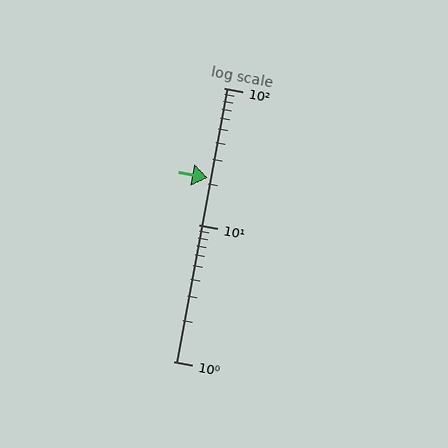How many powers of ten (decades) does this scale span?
The scale spans 2 decades, from 1 to 100.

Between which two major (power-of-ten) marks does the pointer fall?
The pointer is between 10 and 100.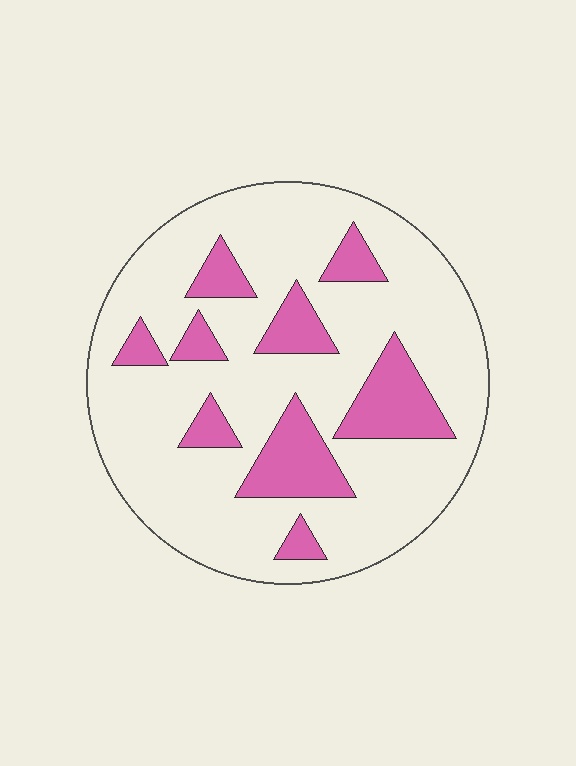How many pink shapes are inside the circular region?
9.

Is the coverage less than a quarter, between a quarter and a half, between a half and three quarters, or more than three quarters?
Less than a quarter.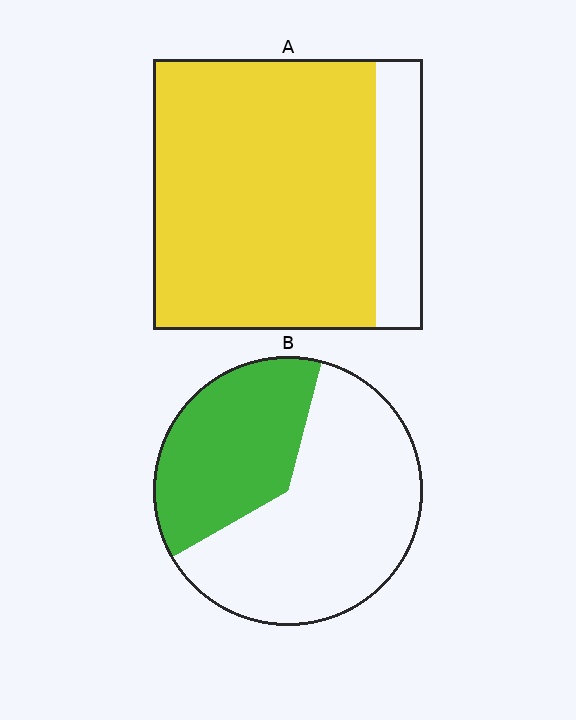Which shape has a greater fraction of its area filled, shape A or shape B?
Shape A.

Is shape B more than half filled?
No.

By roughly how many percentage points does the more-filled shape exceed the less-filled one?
By roughly 45 percentage points (A over B).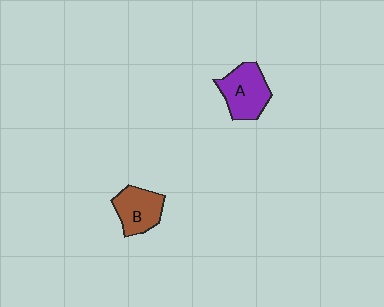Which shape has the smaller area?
Shape B (brown).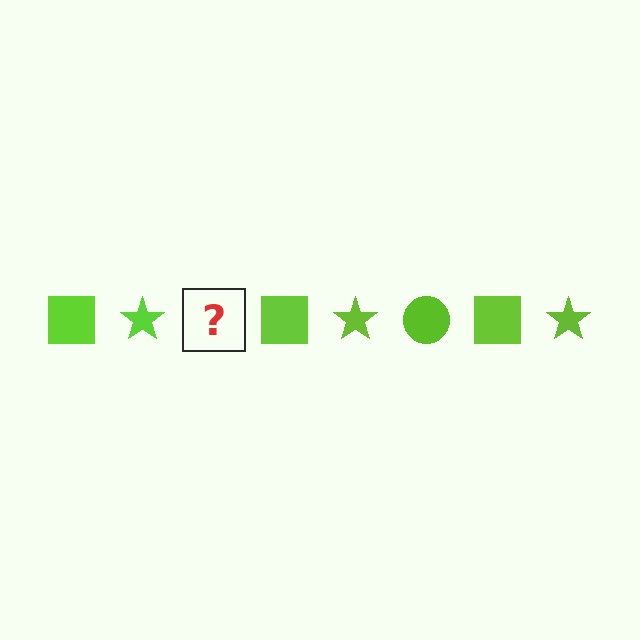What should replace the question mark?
The question mark should be replaced with a lime circle.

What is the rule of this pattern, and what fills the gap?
The rule is that the pattern cycles through square, star, circle shapes in lime. The gap should be filled with a lime circle.